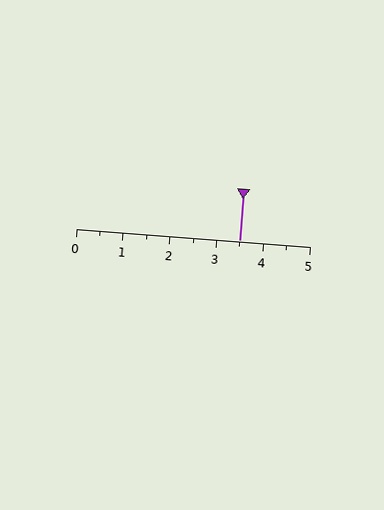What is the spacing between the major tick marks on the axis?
The major ticks are spaced 1 apart.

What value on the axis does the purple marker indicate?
The marker indicates approximately 3.5.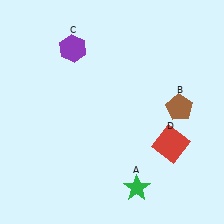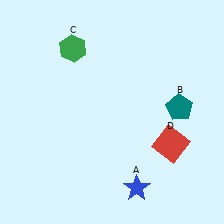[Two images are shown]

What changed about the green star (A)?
In Image 1, A is green. In Image 2, it changed to blue.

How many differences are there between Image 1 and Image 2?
There are 3 differences between the two images.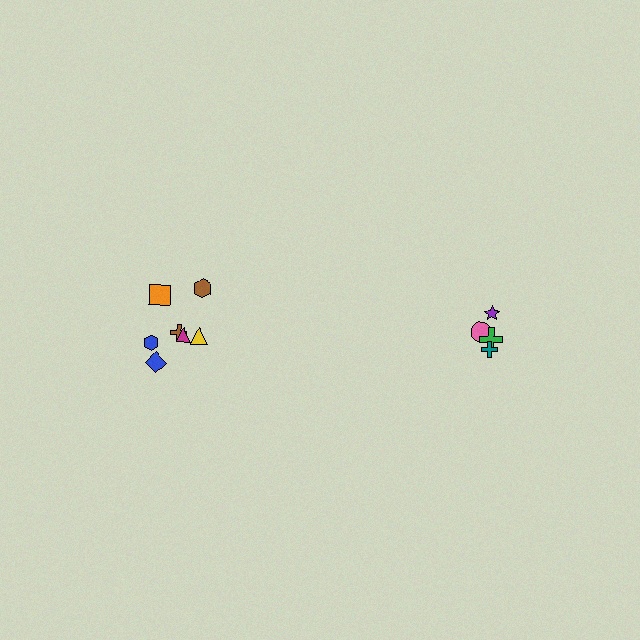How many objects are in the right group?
There are 4 objects.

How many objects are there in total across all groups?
There are 11 objects.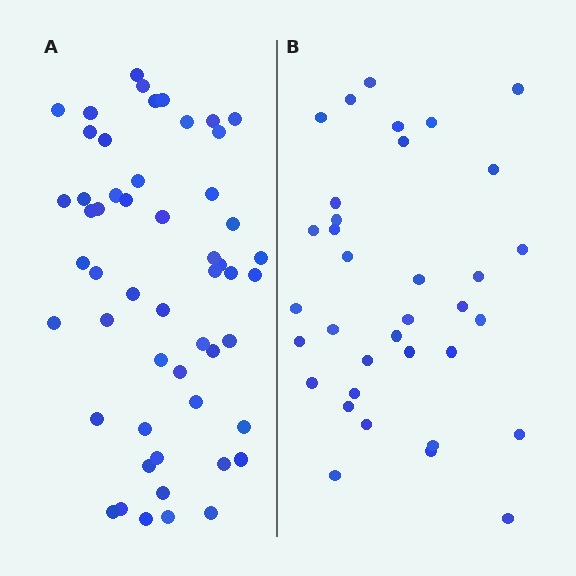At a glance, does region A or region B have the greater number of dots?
Region A (the left region) has more dots.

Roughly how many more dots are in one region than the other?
Region A has approximately 20 more dots than region B.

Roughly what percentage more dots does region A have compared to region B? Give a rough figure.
About 50% more.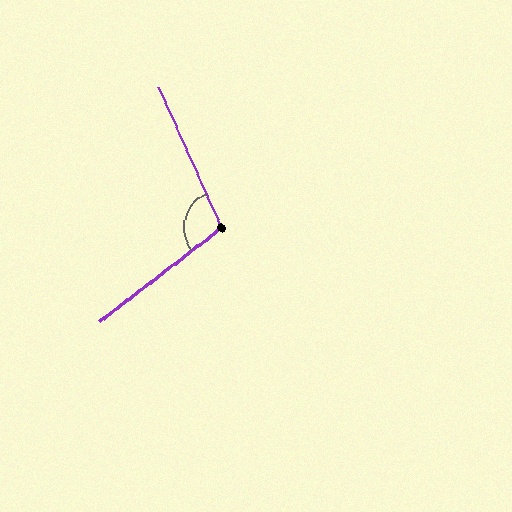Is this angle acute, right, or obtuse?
It is obtuse.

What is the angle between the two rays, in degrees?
Approximately 103 degrees.